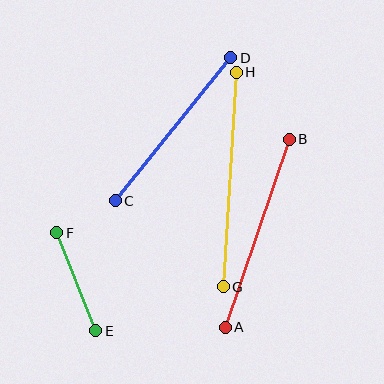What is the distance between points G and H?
The distance is approximately 215 pixels.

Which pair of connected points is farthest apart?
Points G and H are farthest apart.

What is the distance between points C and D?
The distance is approximately 184 pixels.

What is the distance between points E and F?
The distance is approximately 105 pixels.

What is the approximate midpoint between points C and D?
The midpoint is at approximately (173, 129) pixels.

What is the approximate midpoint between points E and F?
The midpoint is at approximately (76, 282) pixels.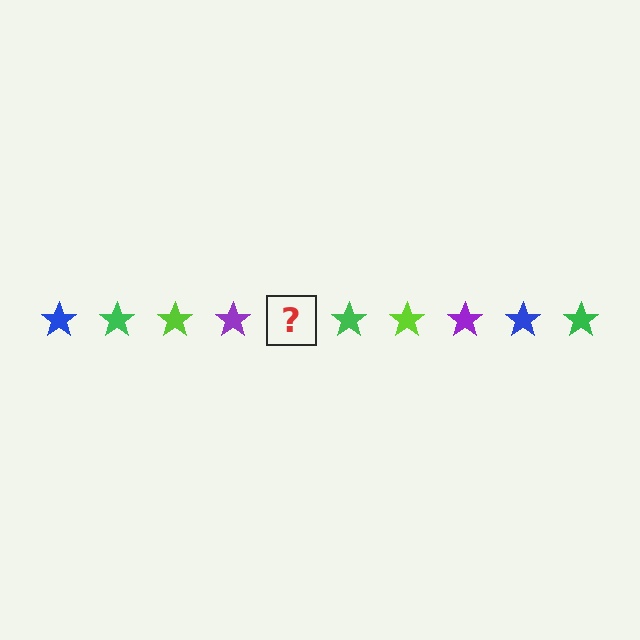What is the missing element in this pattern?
The missing element is a blue star.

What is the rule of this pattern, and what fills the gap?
The rule is that the pattern cycles through blue, green, lime, purple stars. The gap should be filled with a blue star.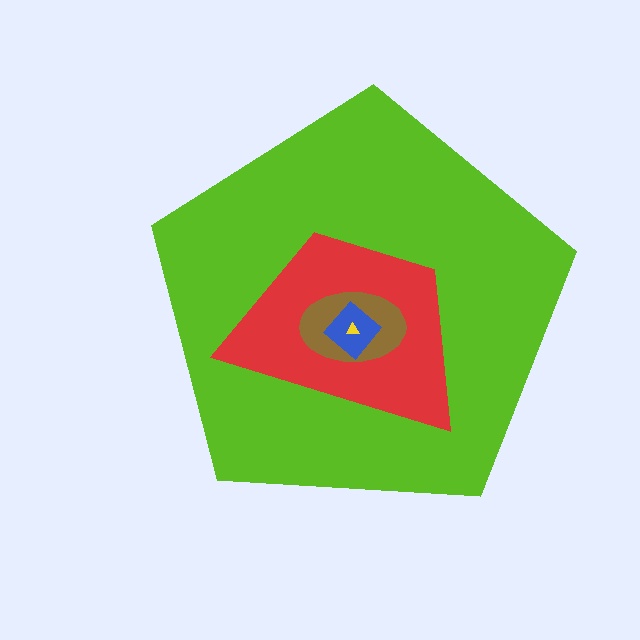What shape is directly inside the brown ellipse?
The blue diamond.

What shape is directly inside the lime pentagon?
The red trapezoid.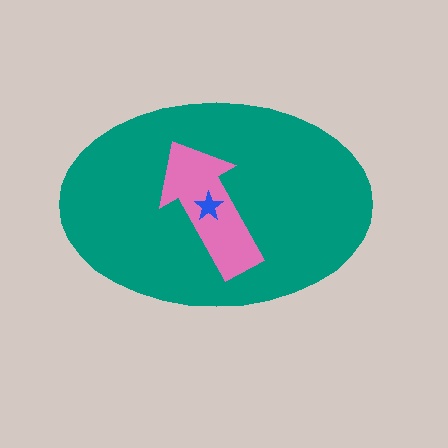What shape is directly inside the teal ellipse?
The pink arrow.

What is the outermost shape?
The teal ellipse.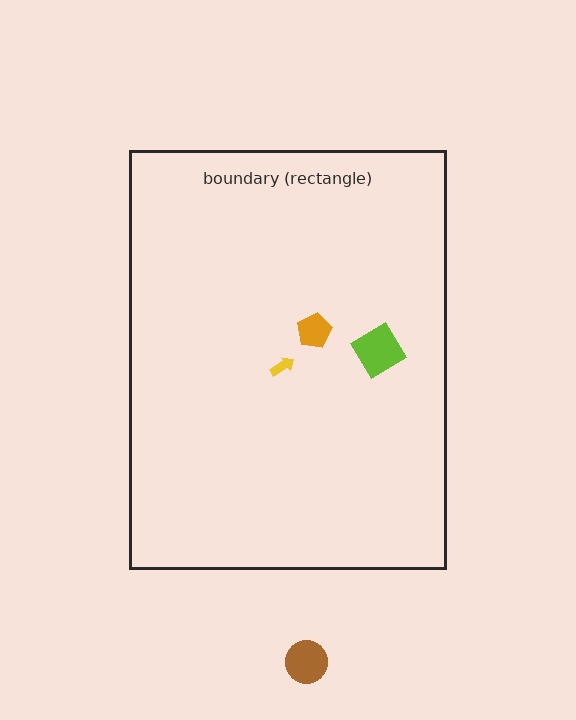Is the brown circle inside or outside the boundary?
Outside.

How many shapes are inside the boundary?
3 inside, 1 outside.